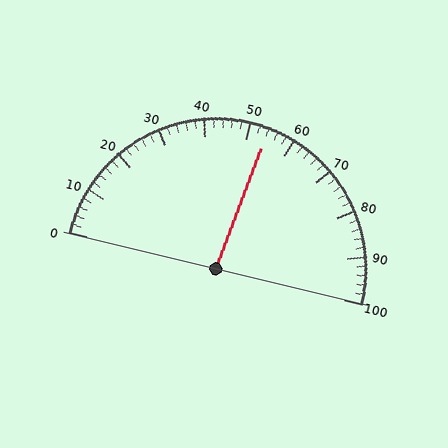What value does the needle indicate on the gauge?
The needle indicates approximately 54.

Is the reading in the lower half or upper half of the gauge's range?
The reading is in the upper half of the range (0 to 100).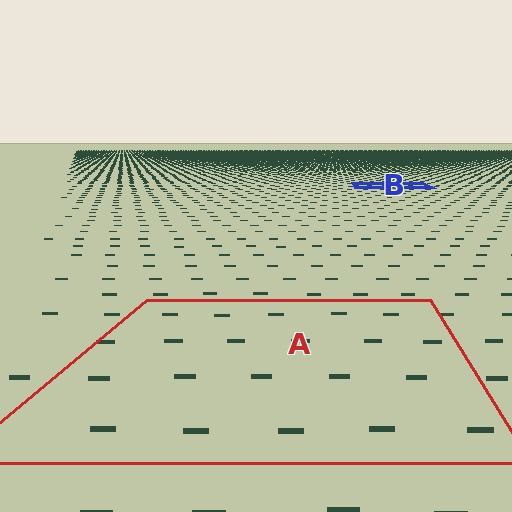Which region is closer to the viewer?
Region A is closer. The texture elements there are larger and more spread out.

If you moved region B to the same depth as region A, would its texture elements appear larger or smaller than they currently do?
They would appear larger. At a closer depth, the same texture elements are projected at a bigger on-screen size.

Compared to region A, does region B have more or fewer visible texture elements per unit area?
Region B has more texture elements per unit area — they are packed more densely because it is farther away.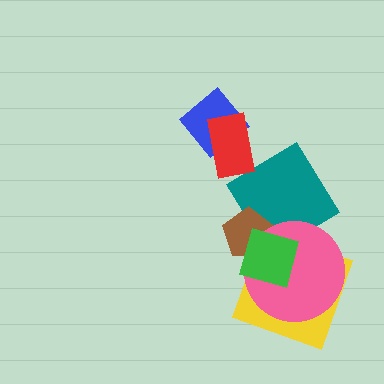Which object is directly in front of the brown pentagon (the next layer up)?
The pink circle is directly in front of the brown pentagon.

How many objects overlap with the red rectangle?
1 object overlaps with the red rectangle.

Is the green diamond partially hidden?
No, no other shape covers it.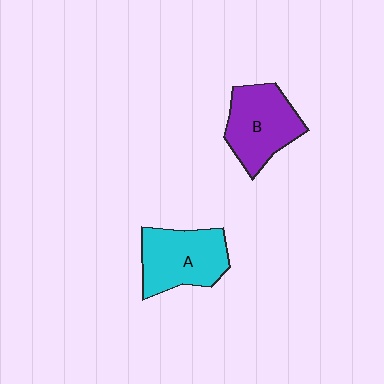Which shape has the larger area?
Shape A (cyan).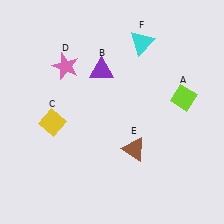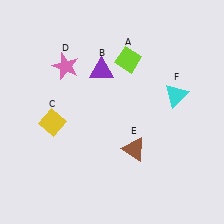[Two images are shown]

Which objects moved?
The objects that moved are: the lime diamond (A), the cyan triangle (F).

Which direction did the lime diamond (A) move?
The lime diamond (A) moved left.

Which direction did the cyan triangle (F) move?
The cyan triangle (F) moved down.